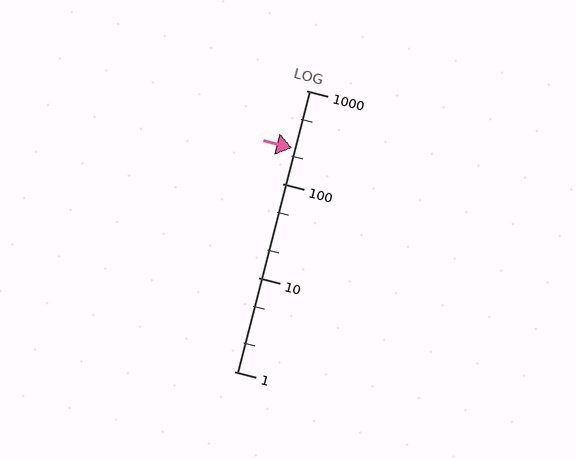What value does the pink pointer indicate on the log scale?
The pointer indicates approximately 240.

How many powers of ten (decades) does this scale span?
The scale spans 3 decades, from 1 to 1000.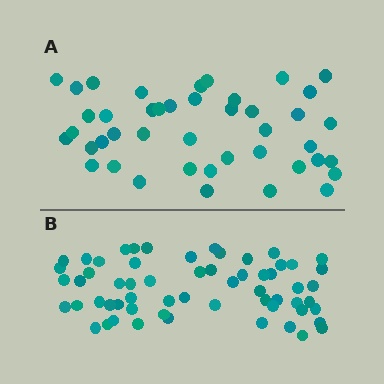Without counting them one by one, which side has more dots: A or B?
Region B (the bottom region) has more dots.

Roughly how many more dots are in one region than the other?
Region B has approximately 15 more dots than region A.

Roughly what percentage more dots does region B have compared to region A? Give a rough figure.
About 40% more.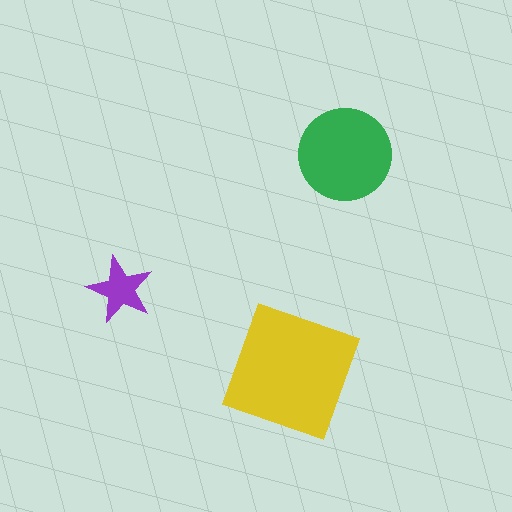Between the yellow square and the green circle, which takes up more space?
The yellow square.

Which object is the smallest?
The purple star.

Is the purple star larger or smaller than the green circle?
Smaller.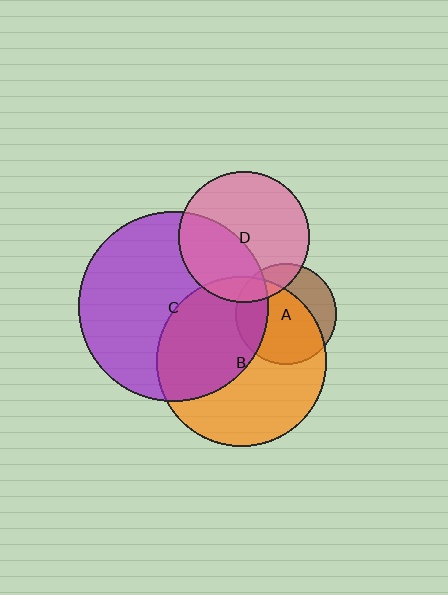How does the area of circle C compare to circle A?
Approximately 3.5 times.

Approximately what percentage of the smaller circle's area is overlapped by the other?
Approximately 10%.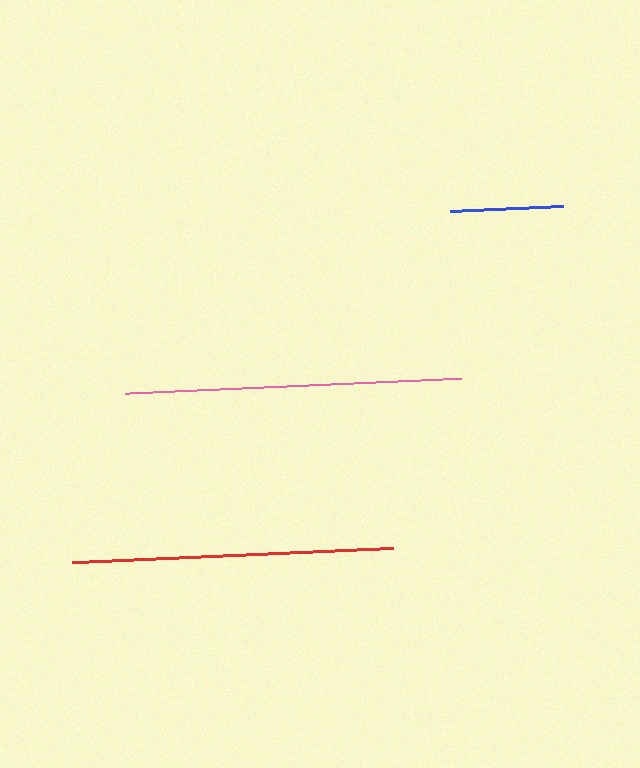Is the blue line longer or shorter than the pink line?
The pink line is longer than the blue line.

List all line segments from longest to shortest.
From longest to shortest: pink, red, blue.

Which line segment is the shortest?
The blue line is the shortest at approximately 113 pixels.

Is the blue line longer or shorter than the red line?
The red line is longer than the blue line.